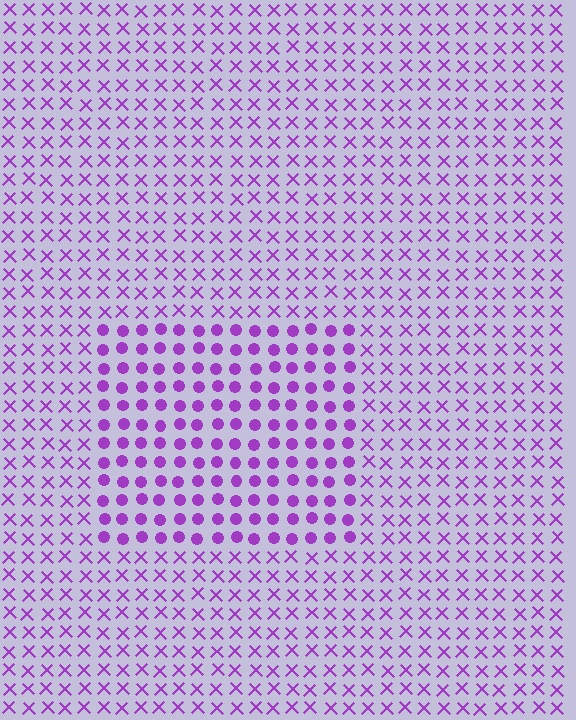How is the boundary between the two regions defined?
The boundary is defined by a change in element shape: circles inside vs. X marks outside. All elements share the same color and spacing.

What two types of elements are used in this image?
The image uses circles inside the rectangle region and X marks outside it.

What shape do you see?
I see a rectangle.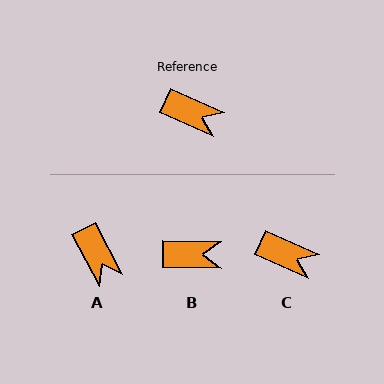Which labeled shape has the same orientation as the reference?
C.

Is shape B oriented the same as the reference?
No, it is off by about 23 degrees.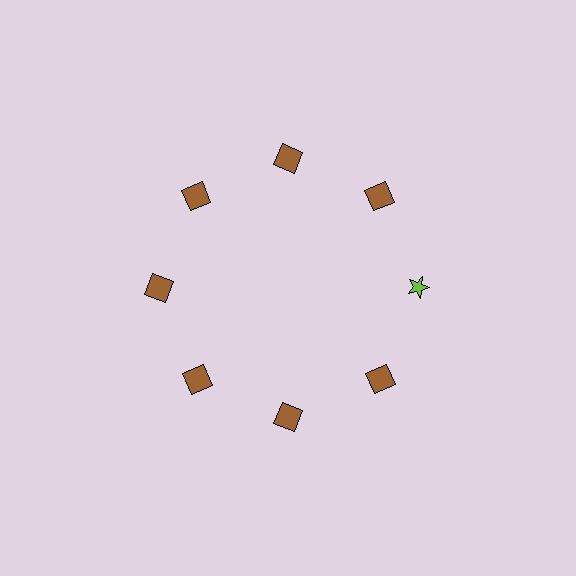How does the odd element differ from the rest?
It differs in both color (lime instead of brown) and shape (star instead of square).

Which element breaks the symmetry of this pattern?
The lime star at roughly the 3 o'clock position breaks the symmetry. All other shapes are brown squares.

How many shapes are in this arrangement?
There are 8 shapes arranged in a ring pattern.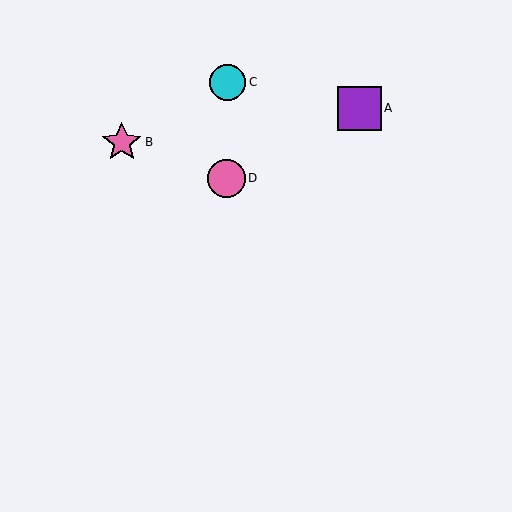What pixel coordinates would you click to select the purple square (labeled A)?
Click at (359, 108) to select the purple square A.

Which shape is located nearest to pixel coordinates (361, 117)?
The purple square (labeled A) at (359, 108) is nearest to that location.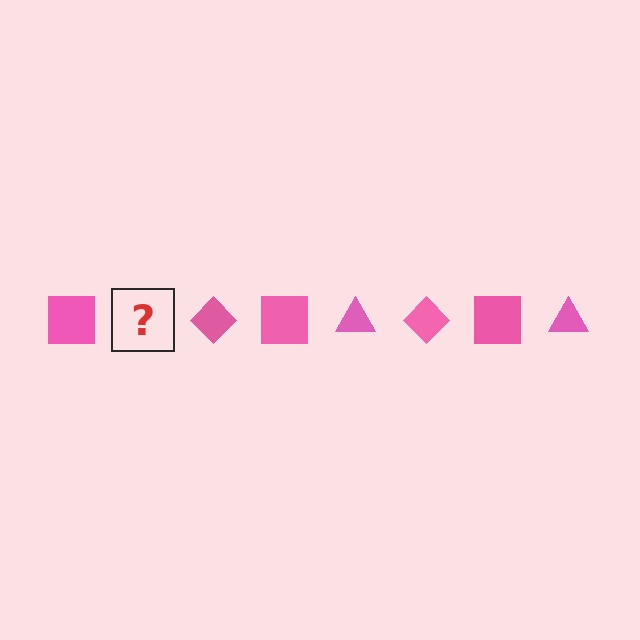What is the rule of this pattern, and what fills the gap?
The rule is that the pattern cycles through square, triangle, diamond shapes in pink. The gap should be filled with a pink triangle.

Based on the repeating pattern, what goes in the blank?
The blank should be a pink triangle.